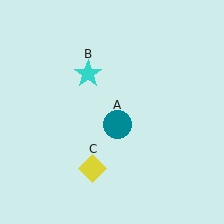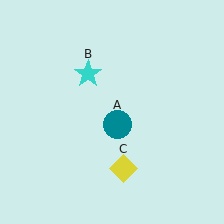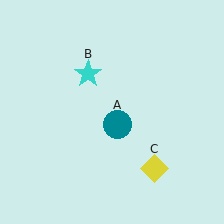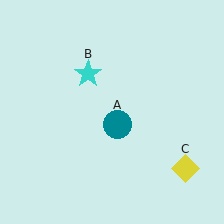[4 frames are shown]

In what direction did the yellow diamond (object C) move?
The yellow diamond (object C) moved right.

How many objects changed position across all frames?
1 object changed position: yellow diamond (object C).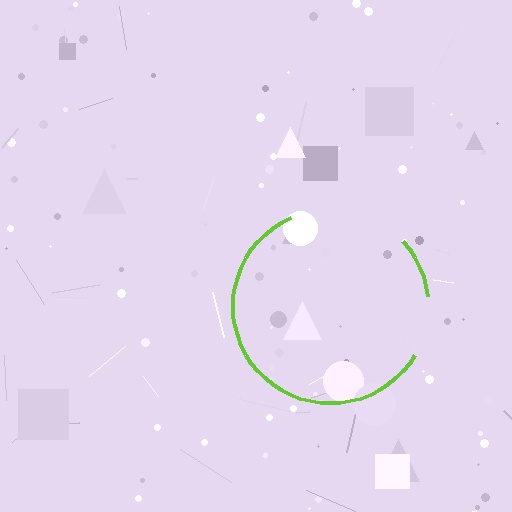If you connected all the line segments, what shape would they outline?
They would outline a circle.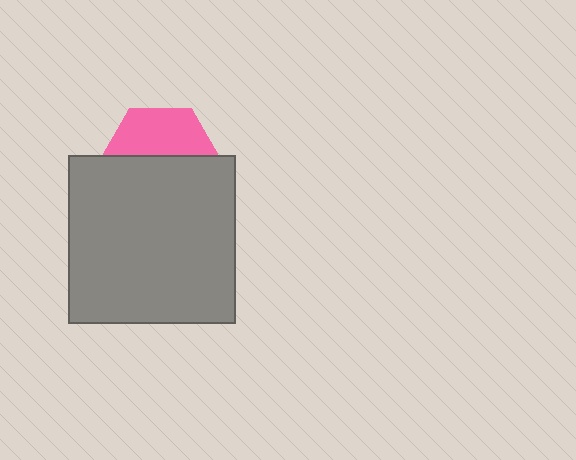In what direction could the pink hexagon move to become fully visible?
The pink hexagon could move up. That would shift it out from behind the gray square entirely.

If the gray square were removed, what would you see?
You would see the complete pink hexagon.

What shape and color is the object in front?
The object in front is a gray square.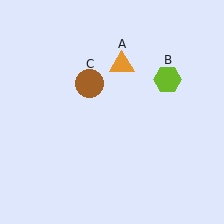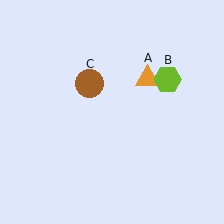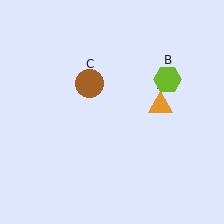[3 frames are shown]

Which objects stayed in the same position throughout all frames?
Lime hexagon (object B) and brown circle (object C) remained stationary.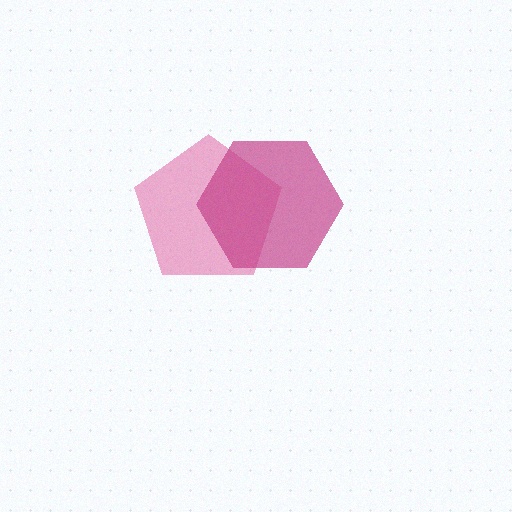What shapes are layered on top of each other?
The layered shapes are: a pink pentagon, a magenta hexagon.